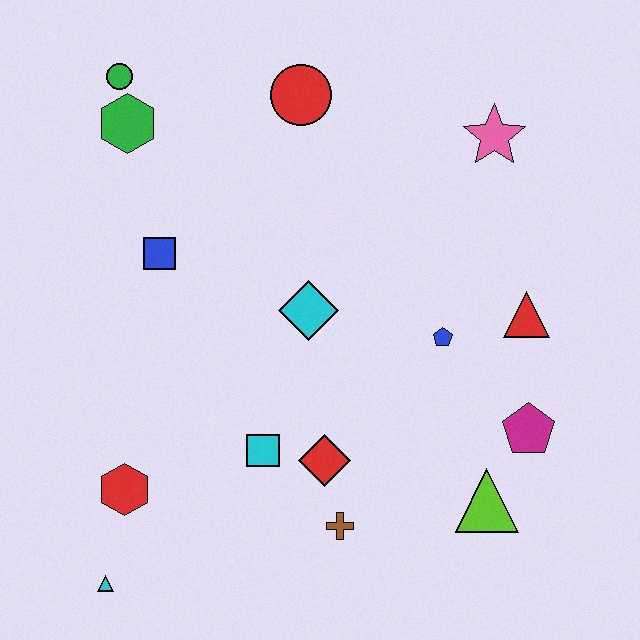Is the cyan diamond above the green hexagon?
No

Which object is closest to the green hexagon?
The green circle is closest to the green hexagon.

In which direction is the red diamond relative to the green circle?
The red diamond is below the green circle.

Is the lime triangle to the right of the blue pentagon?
Yes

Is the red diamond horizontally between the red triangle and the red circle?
Yes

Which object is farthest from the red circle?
The cyan triangle is farthest from the red circle.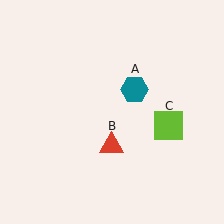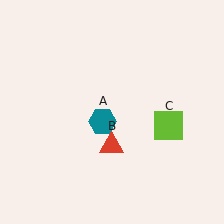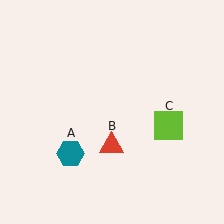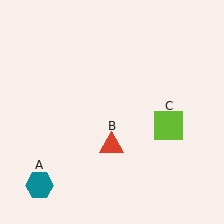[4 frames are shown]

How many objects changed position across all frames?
1 object changed position: teal hexagon (object A).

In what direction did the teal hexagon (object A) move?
The teal hexagon (object A) moved down and to the left.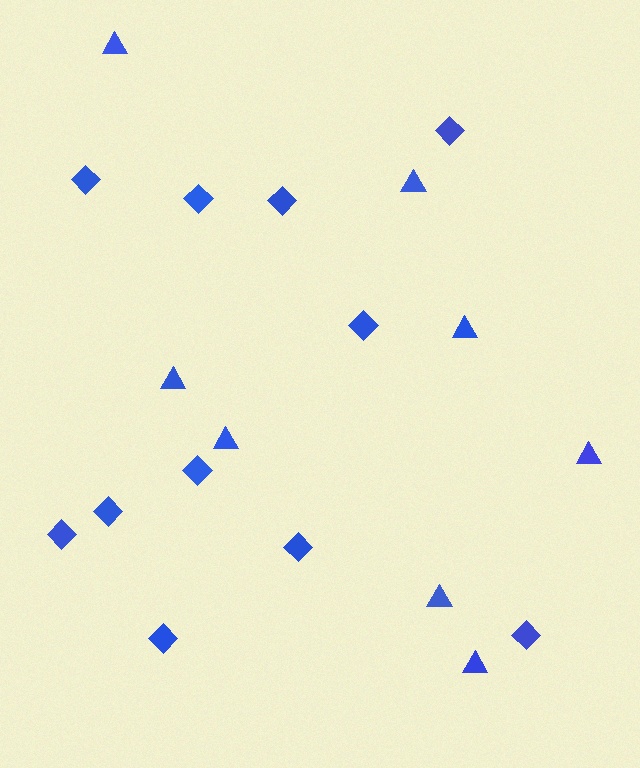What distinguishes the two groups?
There are 2 groups: one group of triangles (8) and one group of diamonds (11).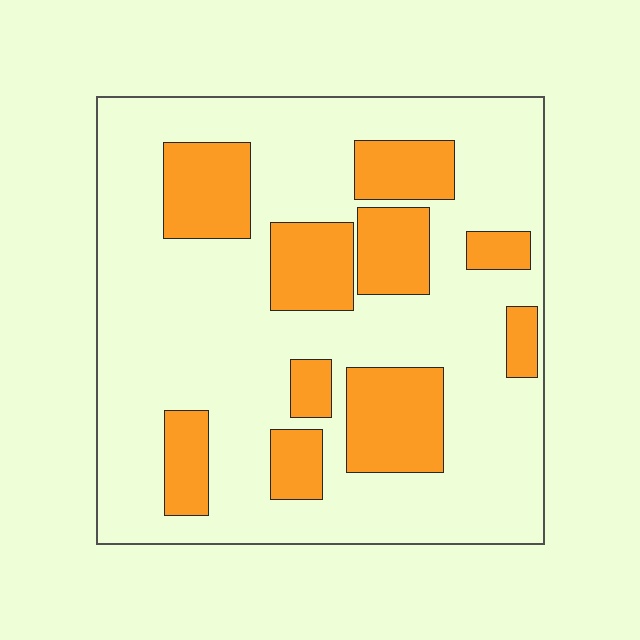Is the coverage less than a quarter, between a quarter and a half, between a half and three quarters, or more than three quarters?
Between a quarter and a half.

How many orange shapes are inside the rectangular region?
10.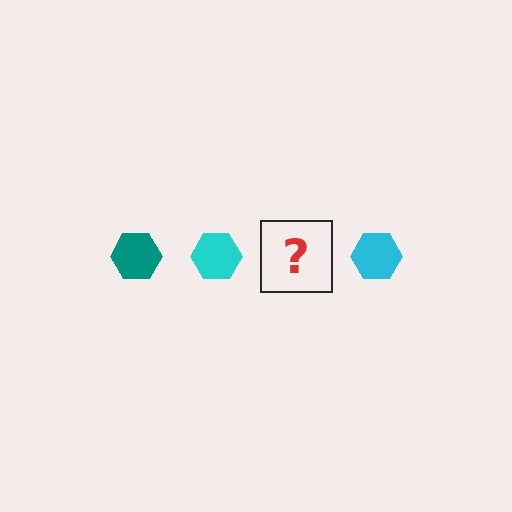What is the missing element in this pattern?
The missing element is a teal hexagon.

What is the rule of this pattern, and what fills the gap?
The rule is that the pattern cycles through teal, cyan hexagons. The gap should be filled with a teal hexagon.